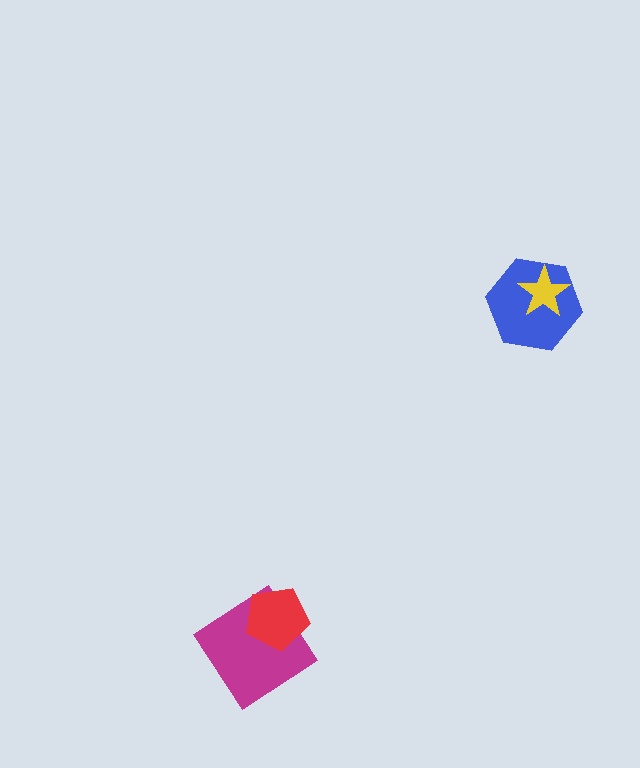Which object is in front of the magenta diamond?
The red pentagon is in front of the magenta diamond.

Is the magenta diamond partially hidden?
Yes, it is partially covered by another shape.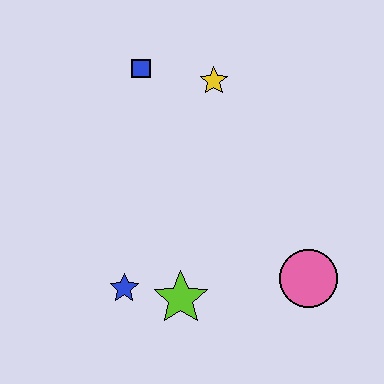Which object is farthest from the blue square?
The pink circle is farthest from the blue square.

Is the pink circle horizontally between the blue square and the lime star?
No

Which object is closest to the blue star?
The lime star is closest to the blue star.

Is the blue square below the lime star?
No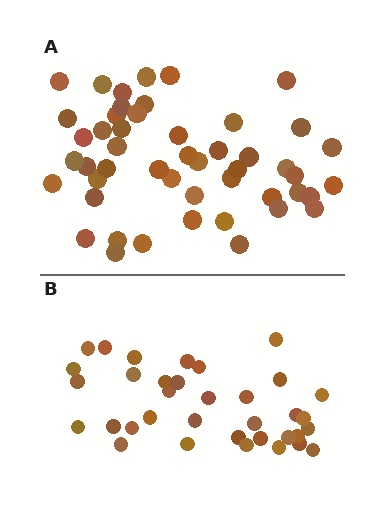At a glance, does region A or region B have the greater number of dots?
Region A (the top region) has more dots.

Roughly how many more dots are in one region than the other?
Region A has approximately 15 more dots than region B.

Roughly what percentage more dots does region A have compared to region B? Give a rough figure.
About 40% more.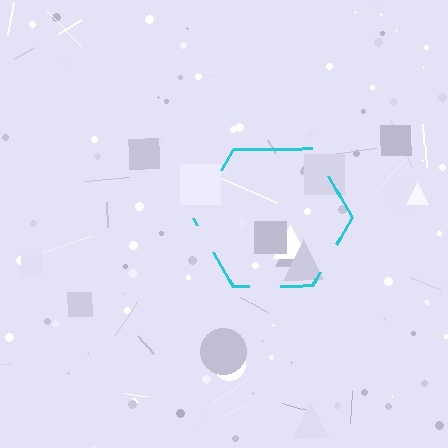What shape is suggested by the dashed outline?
The dashed outline suggests a hexagon.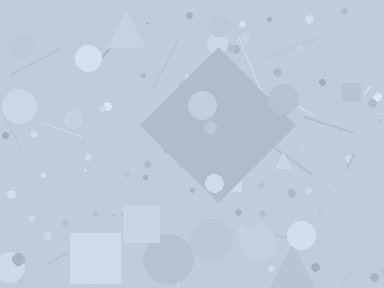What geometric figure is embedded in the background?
A diamond is embedded in the background.